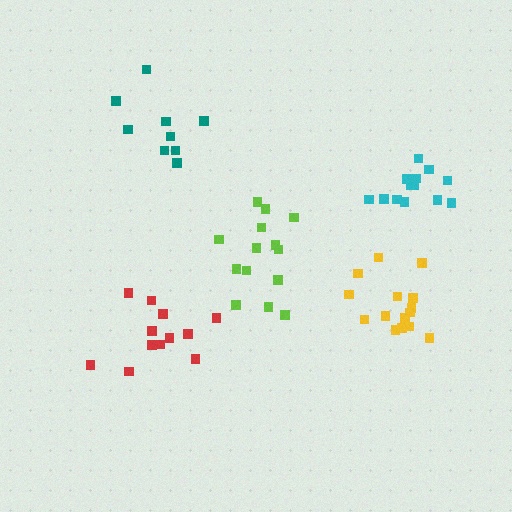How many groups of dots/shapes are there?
There are 5 groups.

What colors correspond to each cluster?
The clusters are colored: lime, cyan, red, teal, yellow.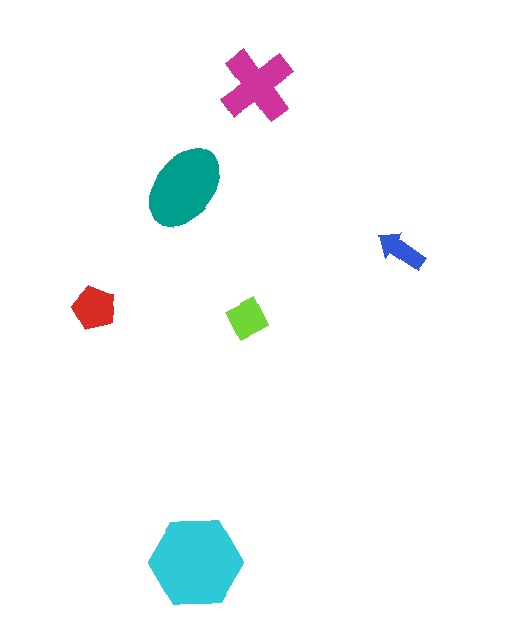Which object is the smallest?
The blue arrow.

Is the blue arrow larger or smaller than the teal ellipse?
Smaller.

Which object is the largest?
The cyan hexagon.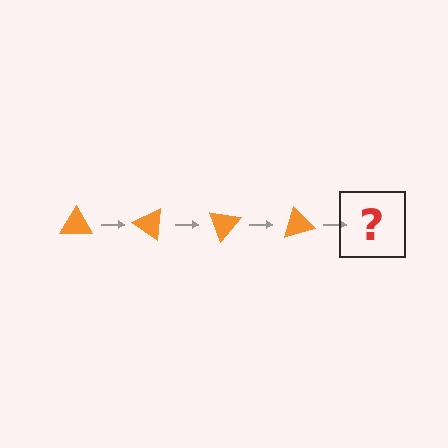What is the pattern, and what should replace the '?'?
The pattern is that the triangle rotates 35 degrees each step. The '?' should be an orange triangle rotated 140 degrees.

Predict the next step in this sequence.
The next step is an orange triangle rotated 140 degrees.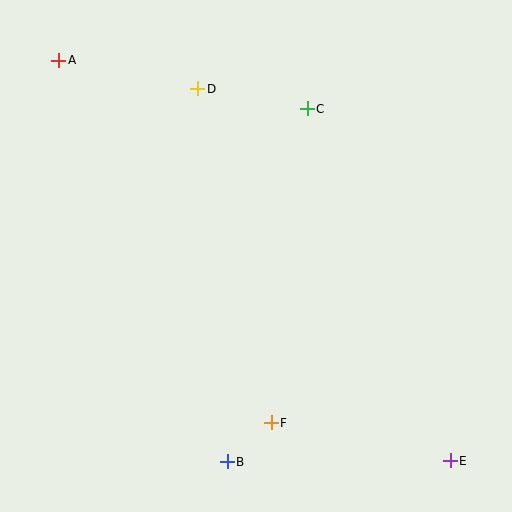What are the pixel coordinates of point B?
Point B is at (227, 462).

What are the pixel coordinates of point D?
Point D is at (198, 89).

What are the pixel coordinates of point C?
Point C is at (307, 109).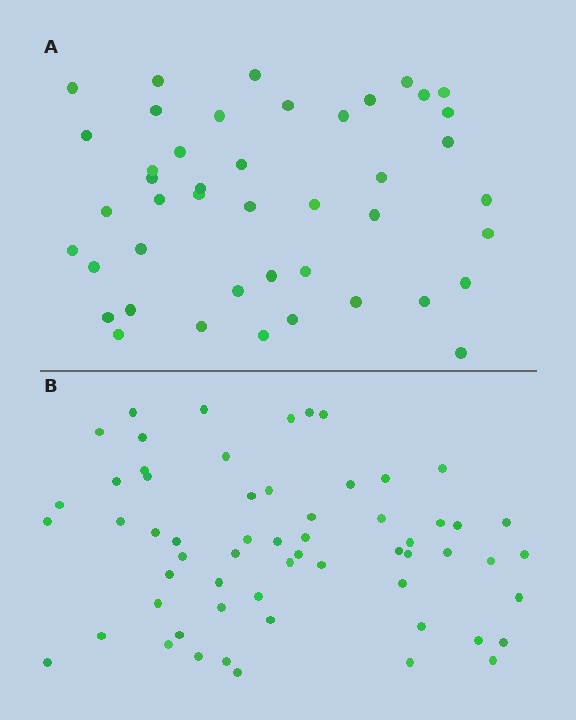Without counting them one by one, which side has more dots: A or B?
Region B (the bottom region) has more dots.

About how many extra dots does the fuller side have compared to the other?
Region B has approximately 15 more dots than region A.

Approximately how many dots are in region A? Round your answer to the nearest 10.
About 40 dots. (The exact count is 44, which rounds to 40.)